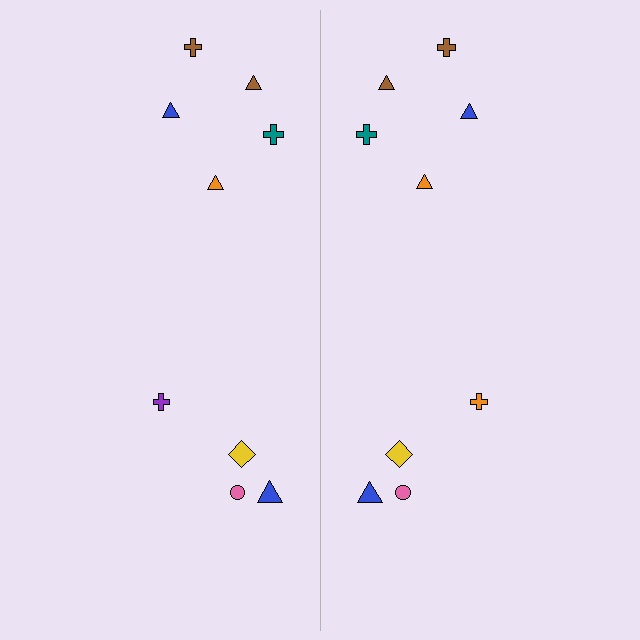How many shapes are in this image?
There are 18 shapes in this image.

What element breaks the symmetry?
The orange cross on the right side breaks the symmetry — its mirror counterpart is purple.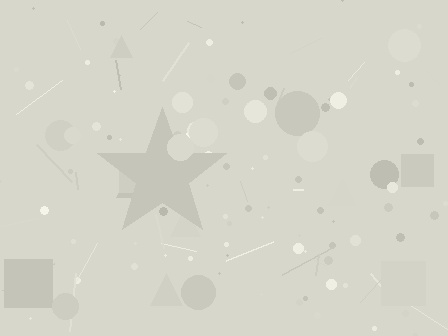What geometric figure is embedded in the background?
A star is embedded in the background.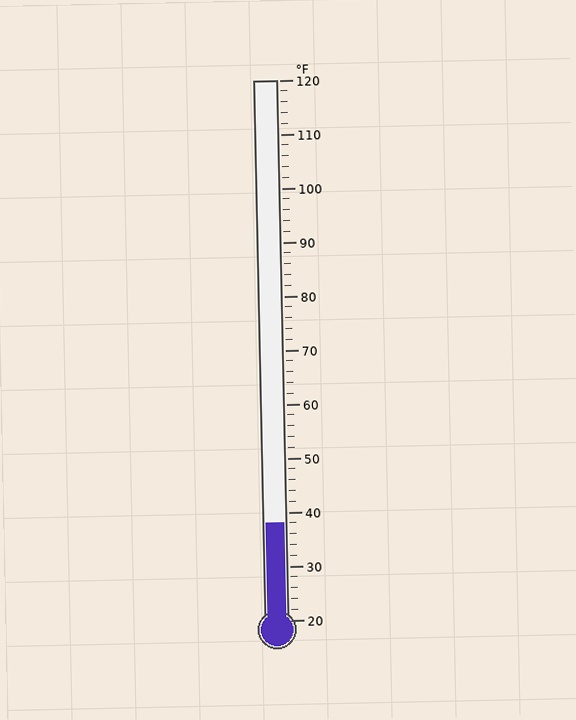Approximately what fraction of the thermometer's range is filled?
The thermometer is filled to approximately 20% of its range.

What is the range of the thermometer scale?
The thermometer scale ranges from 20°F to 120°F.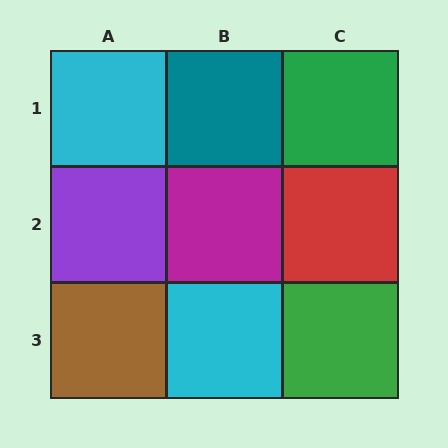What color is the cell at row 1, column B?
Teal.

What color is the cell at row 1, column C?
Green.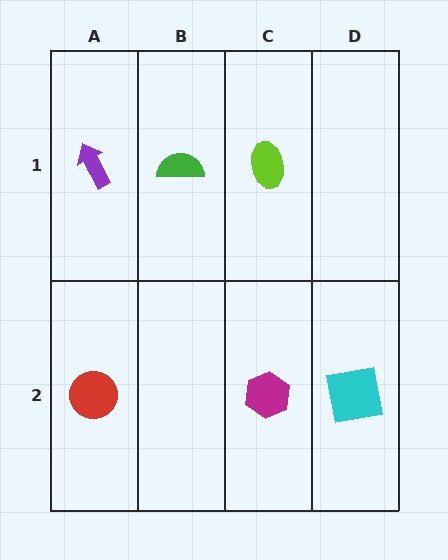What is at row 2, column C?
A magenta hexagon.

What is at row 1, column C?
A lime ellipse.